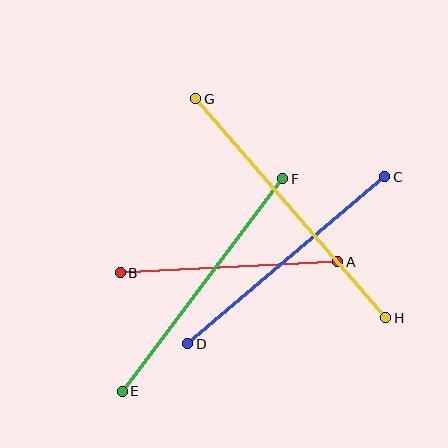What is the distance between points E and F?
The distance is approximately 266 pixels.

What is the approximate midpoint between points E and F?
The midpoint is at approximately (203, 285) pixels.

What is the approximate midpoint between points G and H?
The midpoint is at approximately (291, 208) pixels.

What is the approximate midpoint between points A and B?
The midpoint is at approximately (229, 267) pixels.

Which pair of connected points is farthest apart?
Points G and H are farthest apart.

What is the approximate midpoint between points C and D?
The midpoint is at approximately (286, 260) pixels.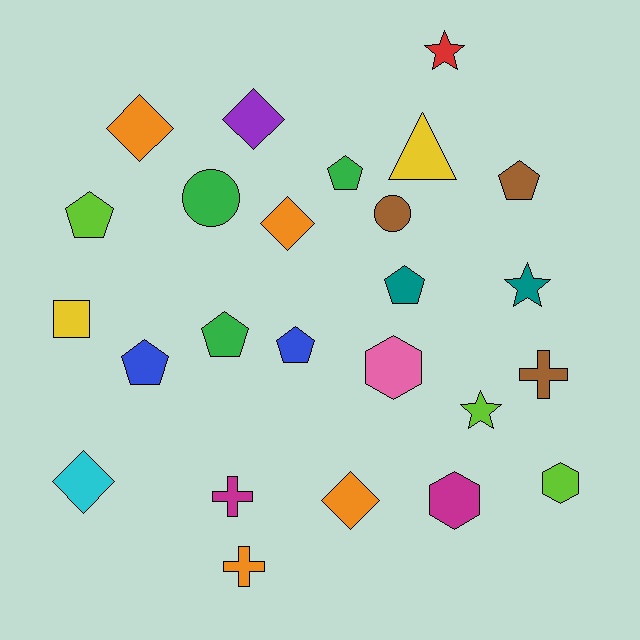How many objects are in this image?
There are 25 objects.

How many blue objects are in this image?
There are 2 blue objects.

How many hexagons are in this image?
There are 3 hexagons.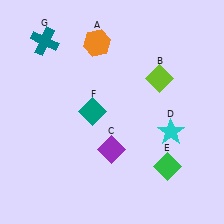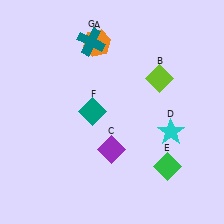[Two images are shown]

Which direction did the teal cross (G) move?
The teal cross (G) moved right.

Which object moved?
The teal cross (G) moved right.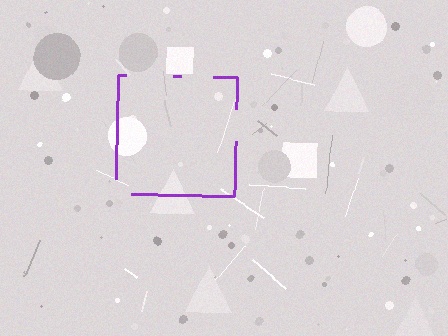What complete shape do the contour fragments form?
The contour fragments form a square.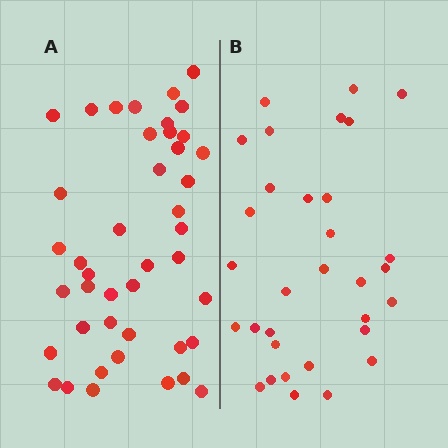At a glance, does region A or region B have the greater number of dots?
Region A (the left region) has more dots.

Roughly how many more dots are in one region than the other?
Region A has roughly 12 or so more dots than region B.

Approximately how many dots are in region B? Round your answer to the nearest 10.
About 30 dots. (The exact count is 32, which rounds to 30.)